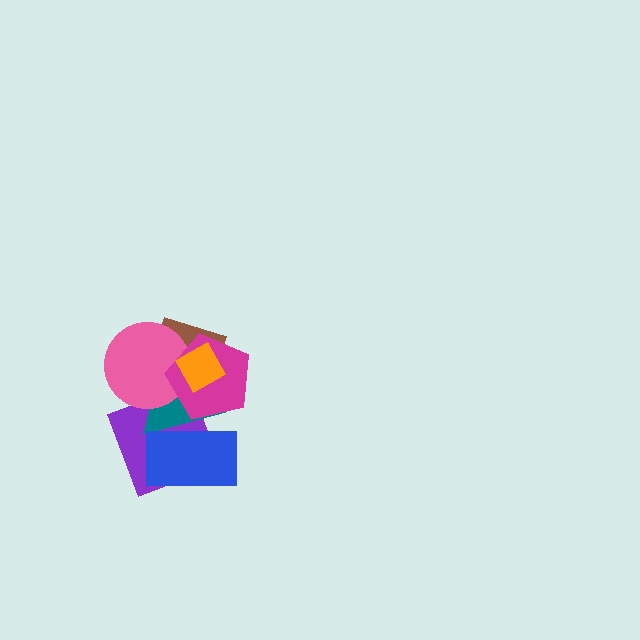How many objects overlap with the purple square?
4 objects overlap with the purple square.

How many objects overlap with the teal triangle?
6 objects overlap with the teal triangle.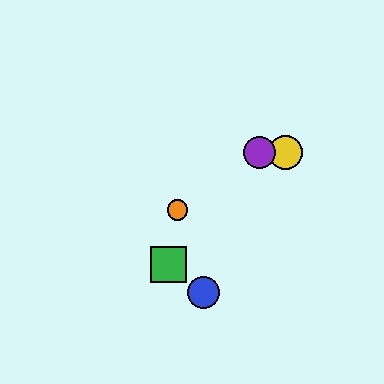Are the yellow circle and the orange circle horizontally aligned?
No, the yellow circle is at y≈153 and the orange circle is at y≈210.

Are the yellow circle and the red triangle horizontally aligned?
Yes, both are at y≈153.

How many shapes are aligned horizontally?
3 shapes (the red triangle, the yellow circle, the purple circle) are aligned horizontally.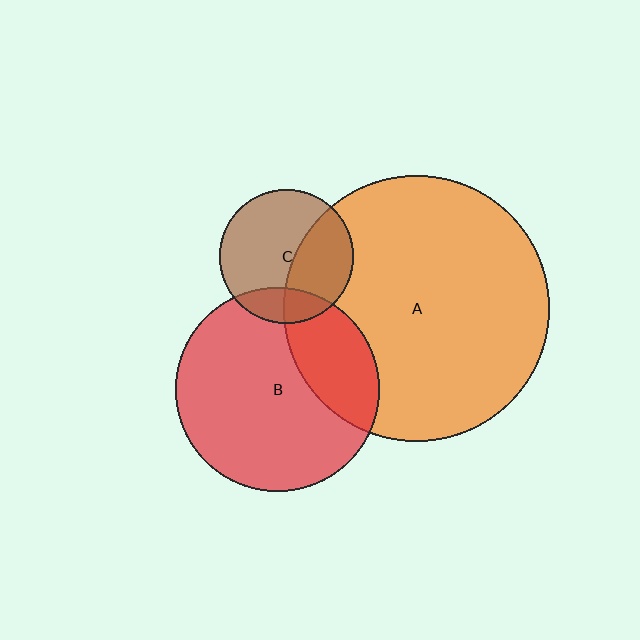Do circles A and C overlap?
Yes.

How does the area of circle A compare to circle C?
Approximately 3.9 times.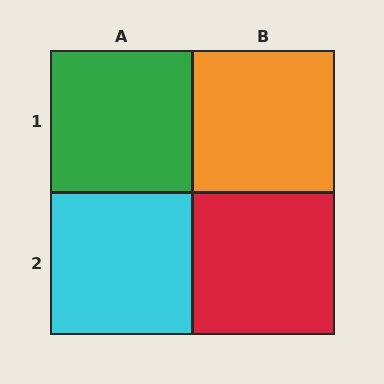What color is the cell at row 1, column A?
Green.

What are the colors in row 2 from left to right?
Cyan, red.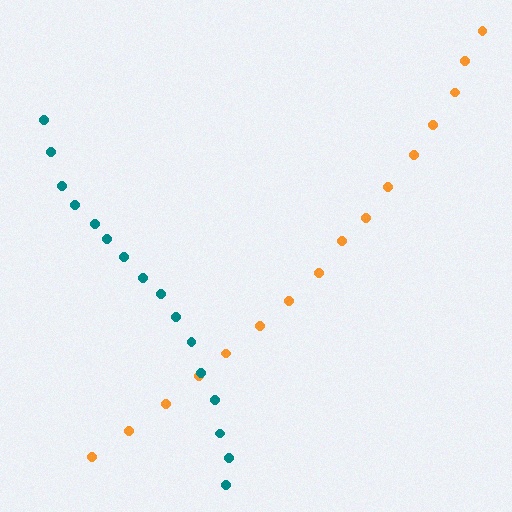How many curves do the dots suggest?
There are 2 distinct paths.